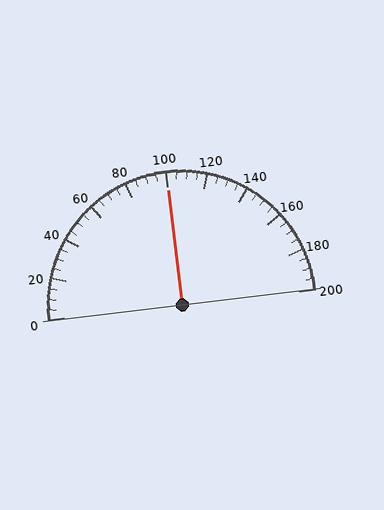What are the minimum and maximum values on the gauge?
The gauge ranges from 0 to 200.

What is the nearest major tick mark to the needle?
The nearest major tick mark is 100.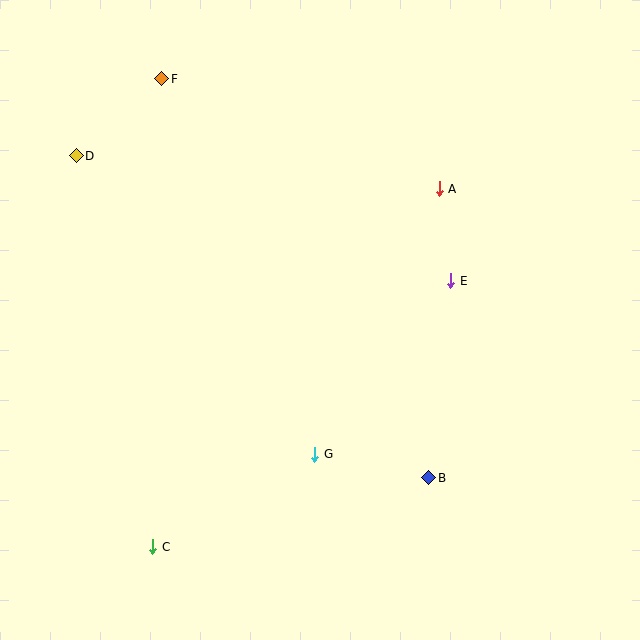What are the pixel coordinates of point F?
Point F is at (162, 79).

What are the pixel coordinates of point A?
Point A is at (439, 189).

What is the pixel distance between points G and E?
The distance between G and E is 220 pixels.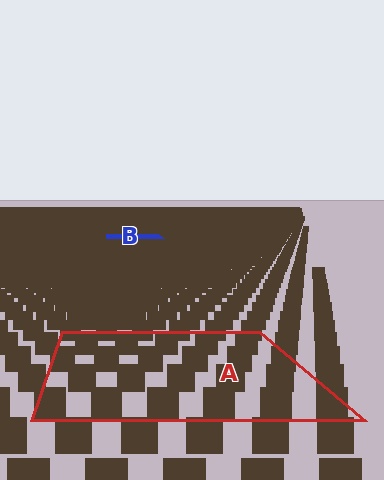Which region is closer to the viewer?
Region A is closer. The texture elements there are larger and more spread out.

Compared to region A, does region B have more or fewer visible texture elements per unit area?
Region B has more texture elements per unit area — they are packed more densely because it is farther away.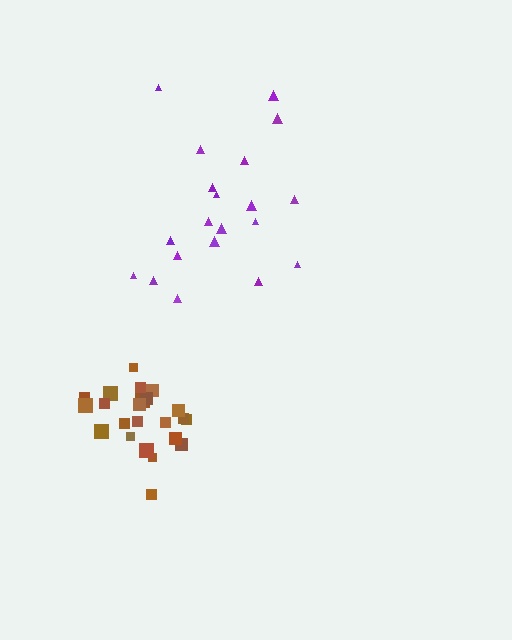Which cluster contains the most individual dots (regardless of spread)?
Brown (23).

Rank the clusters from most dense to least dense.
brown, purple.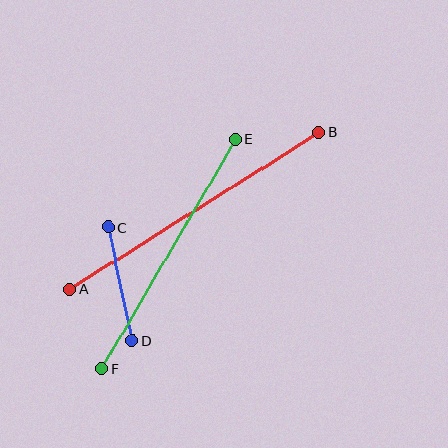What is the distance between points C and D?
The distance is approximately 116 pixels.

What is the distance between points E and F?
The distance is approximately 265 pixels.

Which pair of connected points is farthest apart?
Points A and B are farthest apart.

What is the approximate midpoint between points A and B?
The midpoint is at approximately (194, 211) pixels.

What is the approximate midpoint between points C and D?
The midpoint is at approximately (120, 284) pixels.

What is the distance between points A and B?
The distance is approximately 294 pixels.